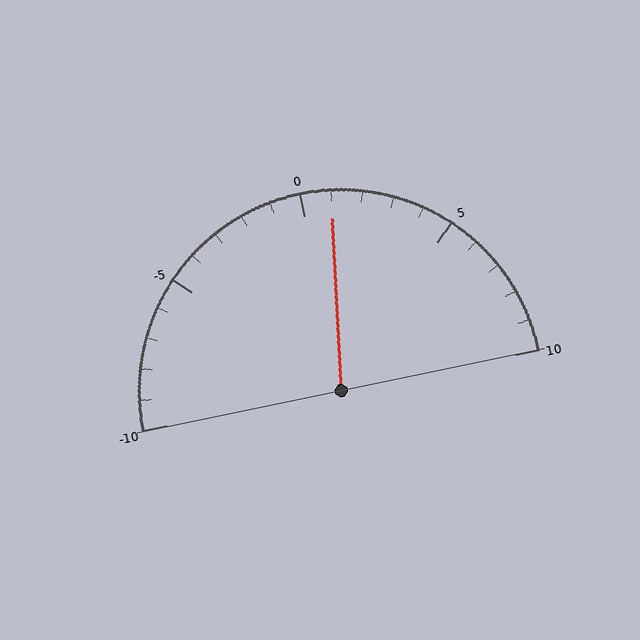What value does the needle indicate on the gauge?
The needle indicates approximately 1.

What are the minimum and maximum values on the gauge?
The gauge ranges from -10 to 10.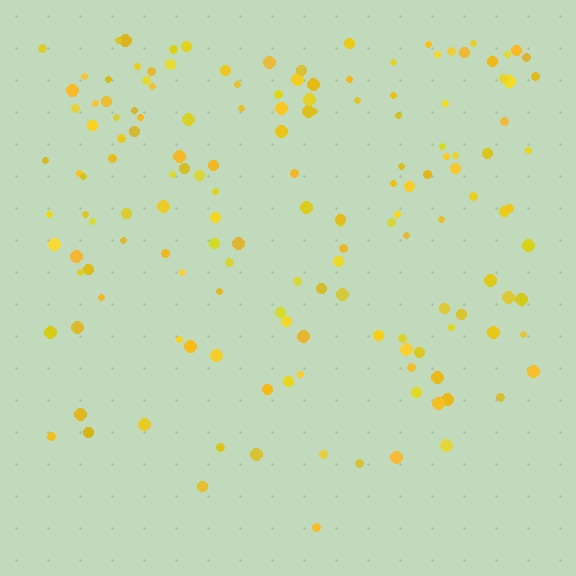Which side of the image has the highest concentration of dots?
The top.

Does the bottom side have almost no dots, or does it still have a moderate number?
Still a moderate number, just noticeably fewer than the top.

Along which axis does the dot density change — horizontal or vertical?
Vertical.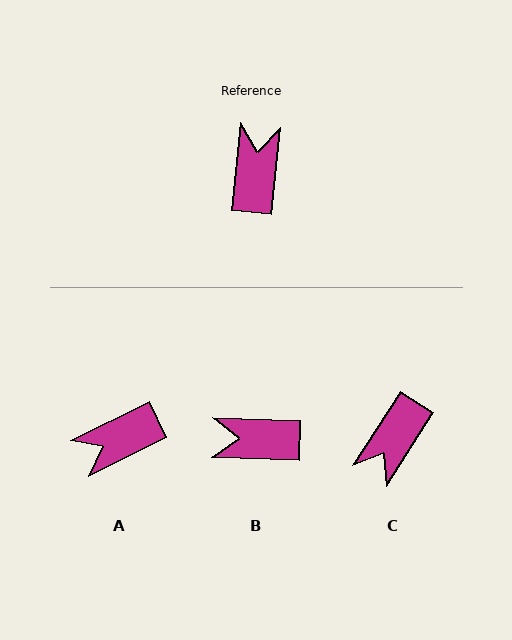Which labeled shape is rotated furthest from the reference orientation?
C, about 153 degrees away.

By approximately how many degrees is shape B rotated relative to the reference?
Approximately 94 degrees counter-clockwise.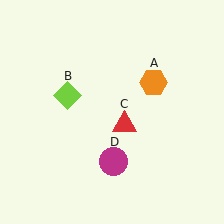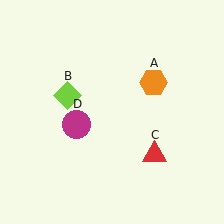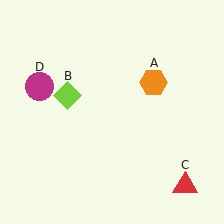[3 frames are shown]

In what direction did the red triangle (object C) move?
The red triangle (object C) moved down and to the right.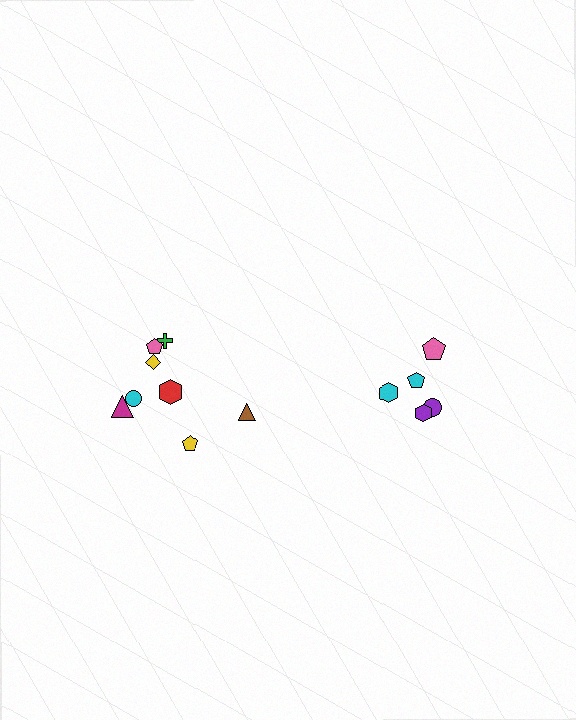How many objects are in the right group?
There are 5 objects.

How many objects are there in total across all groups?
There are 13 objects.